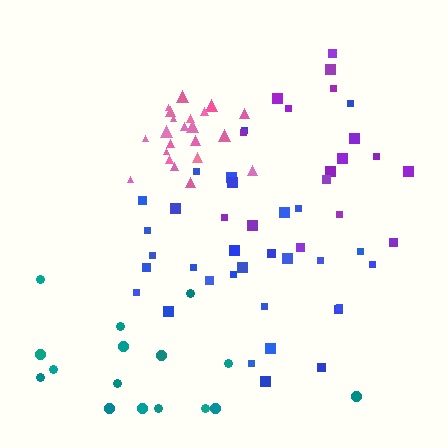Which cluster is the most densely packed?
Pink.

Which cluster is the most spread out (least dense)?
Teal.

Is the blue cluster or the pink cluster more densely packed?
Pink.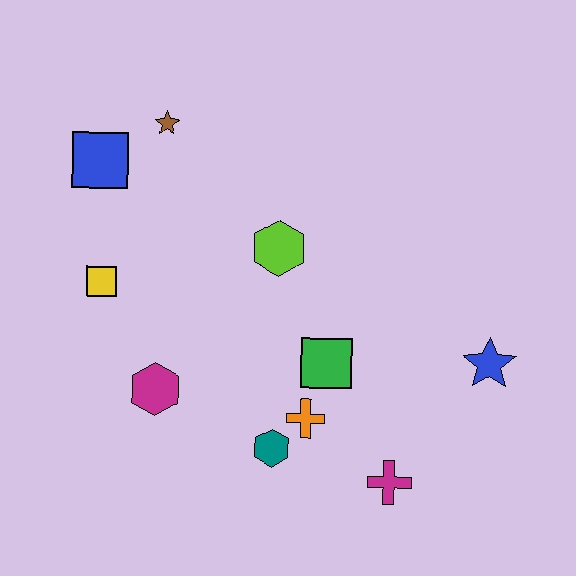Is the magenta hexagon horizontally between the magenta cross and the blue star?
No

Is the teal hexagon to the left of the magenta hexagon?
No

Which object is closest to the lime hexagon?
The green square is closest to the lime hexagon.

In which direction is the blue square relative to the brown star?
The blue square is to the left of the brown star.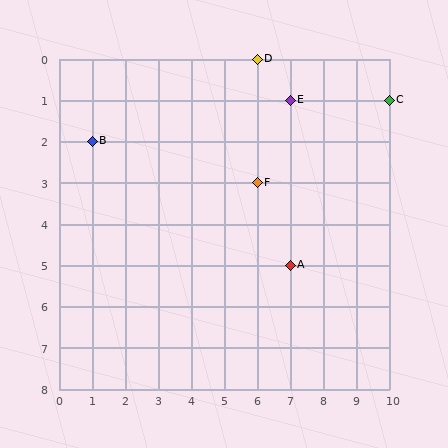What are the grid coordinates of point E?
Point E is at grid coordinates (7, 1).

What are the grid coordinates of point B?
Point B is at grid coordinates (1, 2).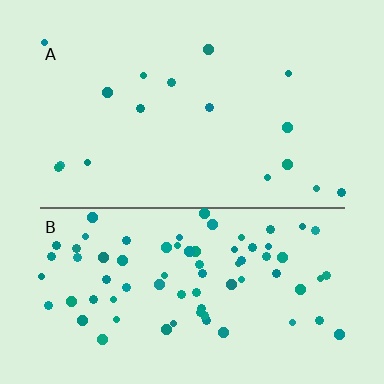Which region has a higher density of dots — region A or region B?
B (the bottom).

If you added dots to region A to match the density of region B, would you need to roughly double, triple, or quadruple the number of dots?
Approximately quadruple.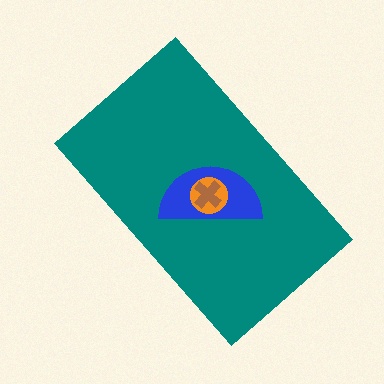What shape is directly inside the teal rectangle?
The blue semicircle.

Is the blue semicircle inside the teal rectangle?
Yes.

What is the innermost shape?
The brown cross.